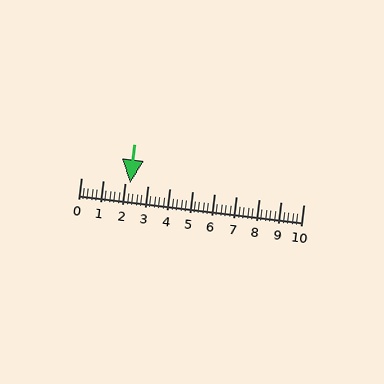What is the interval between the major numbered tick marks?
The major tick marks are spaced 1 units apart.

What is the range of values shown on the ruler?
The ruler shows values from 0 to 10.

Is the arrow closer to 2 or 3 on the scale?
The arrow is closer to 2.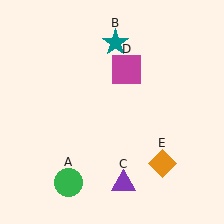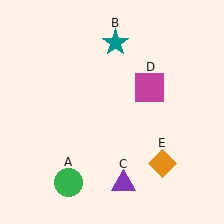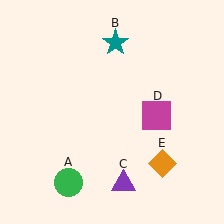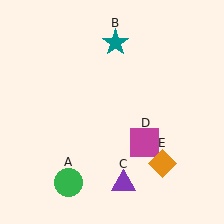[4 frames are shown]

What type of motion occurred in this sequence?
The magenta square (object D) rotated clockwise around the center of the scene.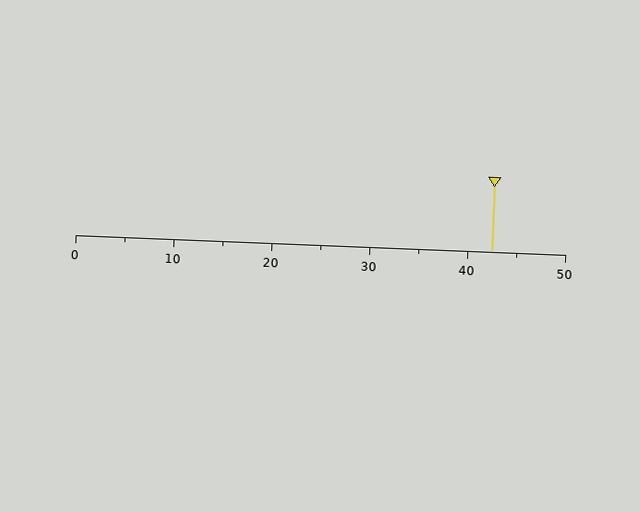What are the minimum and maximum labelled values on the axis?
The axis runs from 0 to 50.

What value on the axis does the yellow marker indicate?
The marker indicates approximately 42.5.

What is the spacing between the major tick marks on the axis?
The major ticks are spaced 10 apart.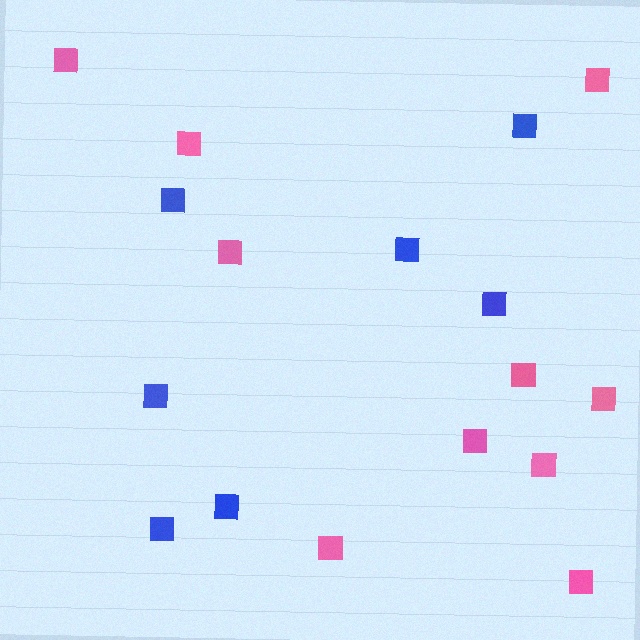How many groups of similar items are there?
There are 2 groups: one group of blue squares (7) and one group of pink squares (10).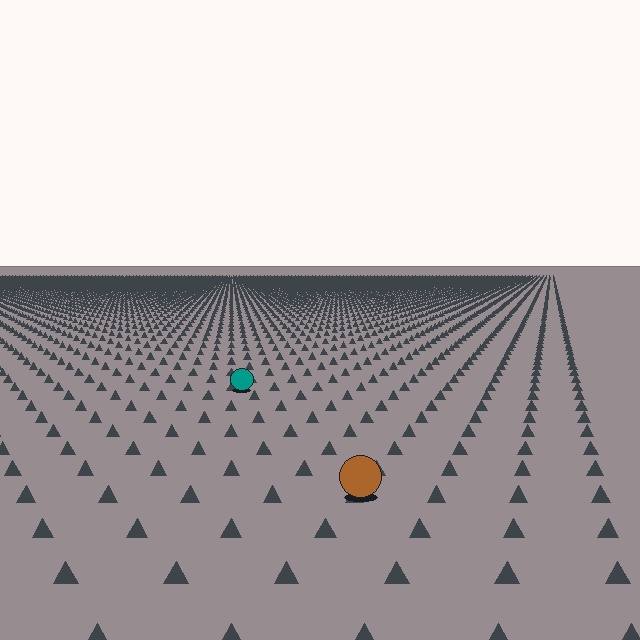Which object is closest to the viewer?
The brown circle is closest. The texture marks near it are larger and more spread out.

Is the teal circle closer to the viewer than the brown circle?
No. The brown circle is closer — you can tell from the texture gradient: the ground texture is coarser near it.